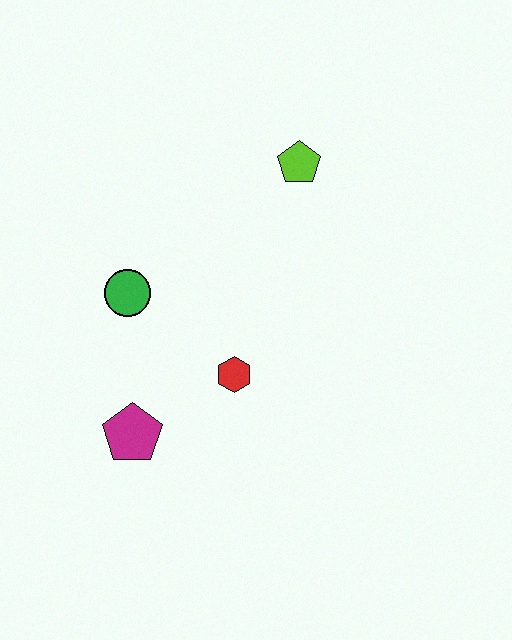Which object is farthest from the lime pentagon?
The magenta pentagon is farthest from the lime pentagon.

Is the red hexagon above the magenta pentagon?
Yes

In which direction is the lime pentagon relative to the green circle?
The lime pentagon is to the right of the green circle.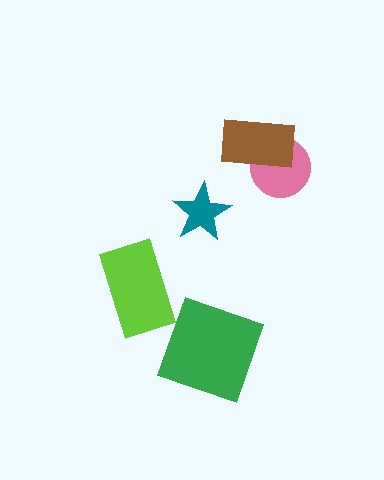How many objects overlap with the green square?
0 objects overlap with the green square.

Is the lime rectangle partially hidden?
No, no other shape covers it.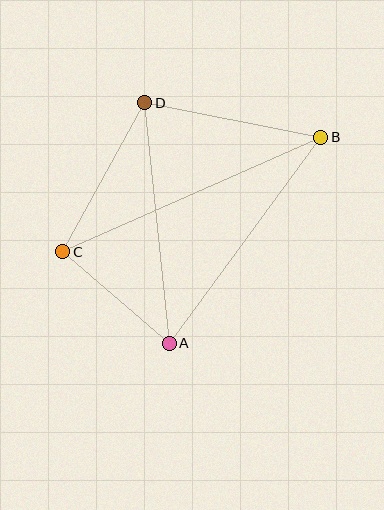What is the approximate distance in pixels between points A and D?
The distance between A and D is approximately 242 pixels.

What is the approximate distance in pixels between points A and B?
The distance between A and B is approximately 255 pixels.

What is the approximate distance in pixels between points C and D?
The distance between C and D is approximately 170 pixels.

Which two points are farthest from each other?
Points B and C are farthest from each other.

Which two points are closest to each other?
Points A and C are closest to each other.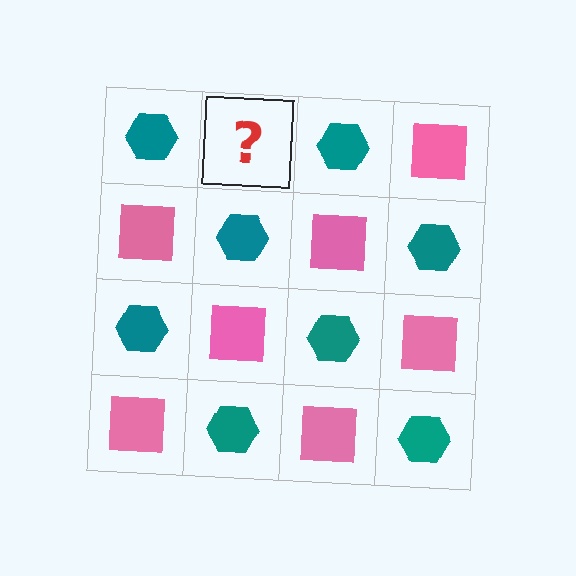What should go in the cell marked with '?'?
The missing cell should contain a pink square.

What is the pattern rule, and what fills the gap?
The rule is that it alternates teal hexagon and pink square in a checkerboard pattern. The gap should be filled with a pink square.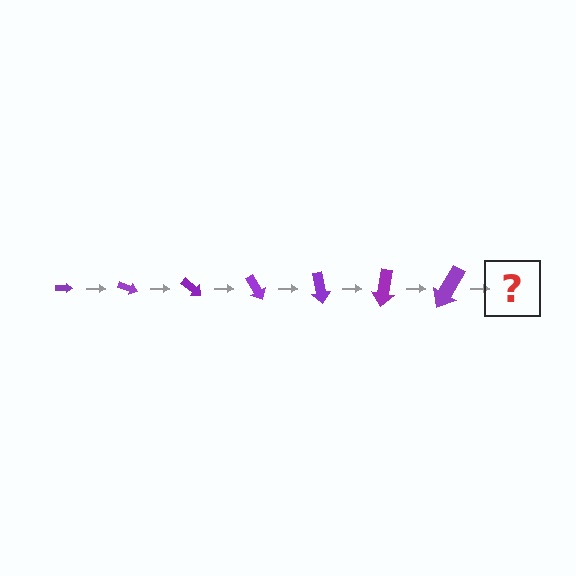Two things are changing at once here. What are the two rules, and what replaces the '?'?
The two rules are that the arrow grows larger each step and it rotates 20 degrees each step. The '?' should be an arrow, larger than the previous one and rotated 140 degrees from the start.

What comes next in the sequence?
The next element should be an arrow, larger than the previous one and rotated 140 degrees from the start.